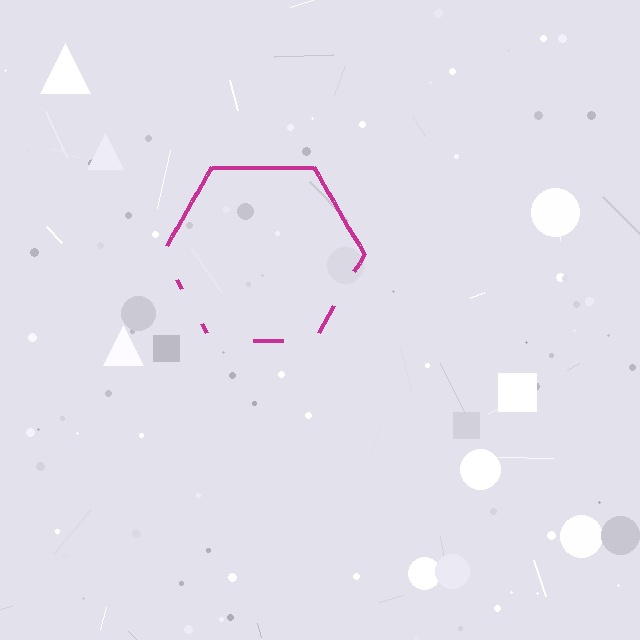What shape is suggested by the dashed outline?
The dashed outline suggests a hexagon.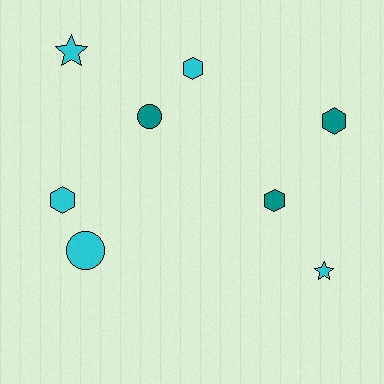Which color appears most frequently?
Cyan, with 5 objects.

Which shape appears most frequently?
Hexagon, with 4 objects.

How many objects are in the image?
There are 8 objects.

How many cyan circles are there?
There is 1 cyan circle.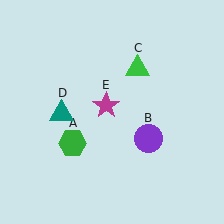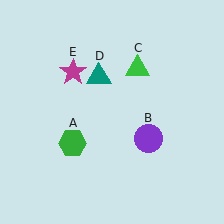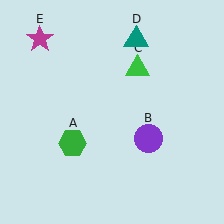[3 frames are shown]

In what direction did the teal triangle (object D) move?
The teal triangle (object D) moved up and to the right.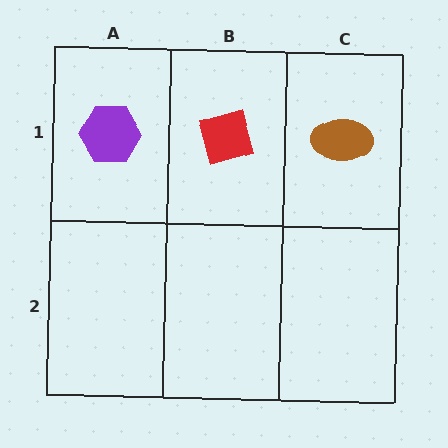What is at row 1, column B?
A red diamond.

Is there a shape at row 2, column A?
No, that cell is empty.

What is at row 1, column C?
A brown ellipse.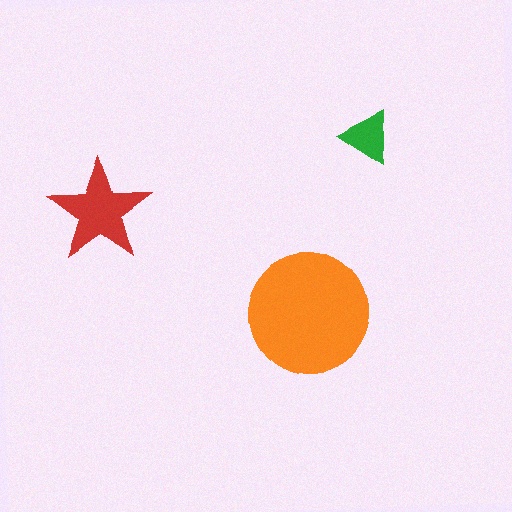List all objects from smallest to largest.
The green triangle, the red star, the orange circle.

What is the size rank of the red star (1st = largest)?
2nd.